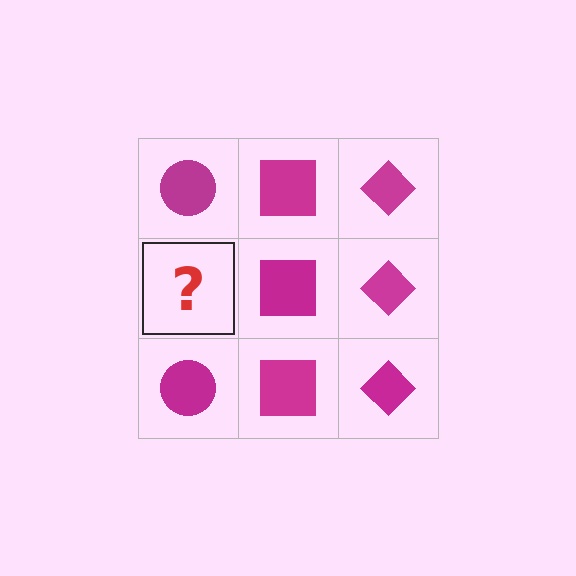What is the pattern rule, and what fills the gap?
The rule is that each column has a consistent shape. The gap should be filled with a magenta circle.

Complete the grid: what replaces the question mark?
The question mark should be replaced with a magenta circle.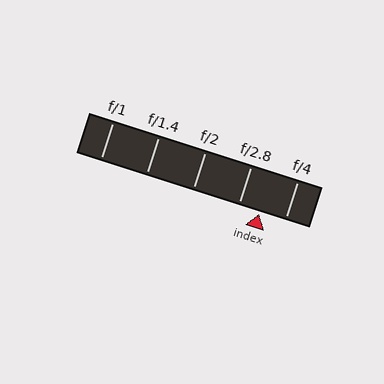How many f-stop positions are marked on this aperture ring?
There are 5 f-stop positions marked.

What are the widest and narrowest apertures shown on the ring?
The widest aperture shown is f/1 and the narrowest is f/4.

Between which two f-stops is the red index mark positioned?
The index mark is between f/2.8 and f/4.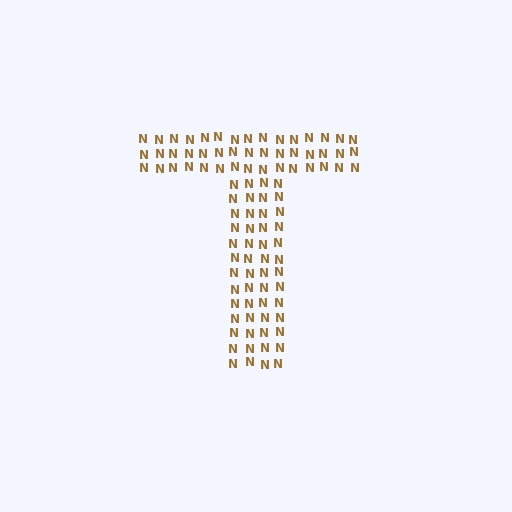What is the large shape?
The large shape is the letter T.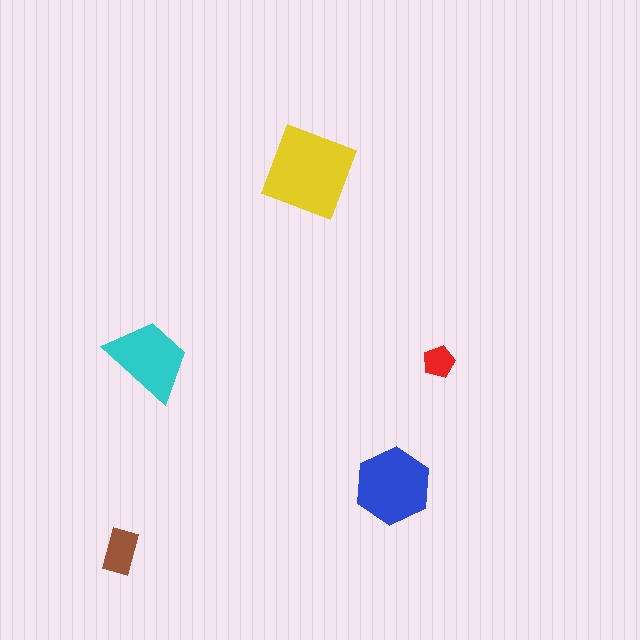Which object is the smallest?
The red pentagon.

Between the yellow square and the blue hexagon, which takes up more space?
The yellow square.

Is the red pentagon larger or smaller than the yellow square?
Smaller.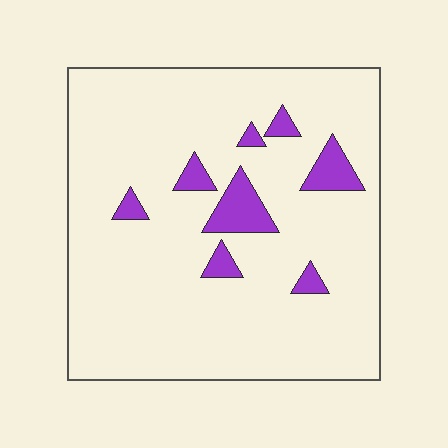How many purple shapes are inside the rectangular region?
8.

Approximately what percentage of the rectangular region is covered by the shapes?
Approximately 10%.